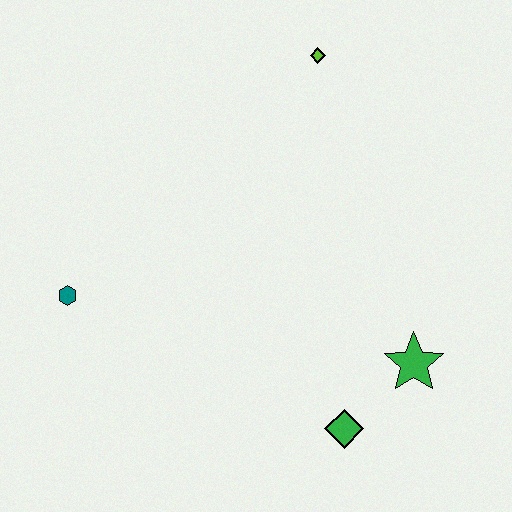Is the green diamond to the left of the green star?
Yes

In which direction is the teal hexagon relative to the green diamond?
The teal hexagon is to the left of the green diamond.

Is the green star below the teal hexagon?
Yes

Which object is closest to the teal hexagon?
The green diamond is closest to the teal hexagon.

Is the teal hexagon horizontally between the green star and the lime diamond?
No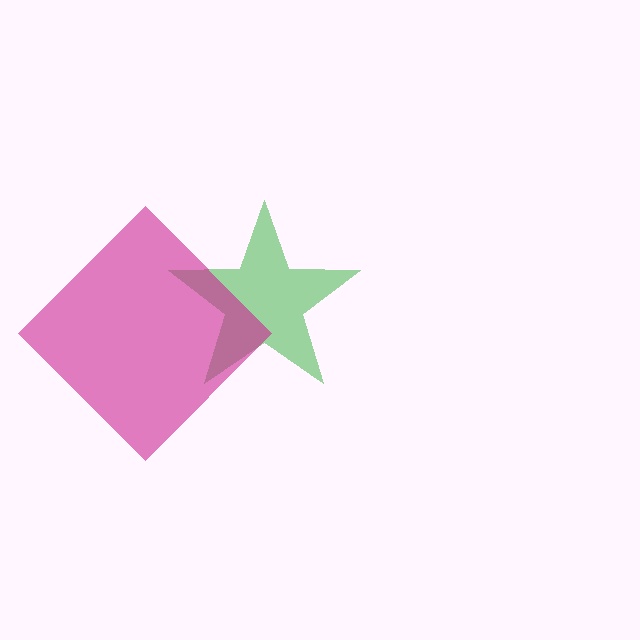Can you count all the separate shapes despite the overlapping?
Yes, there are 2 separate shapes.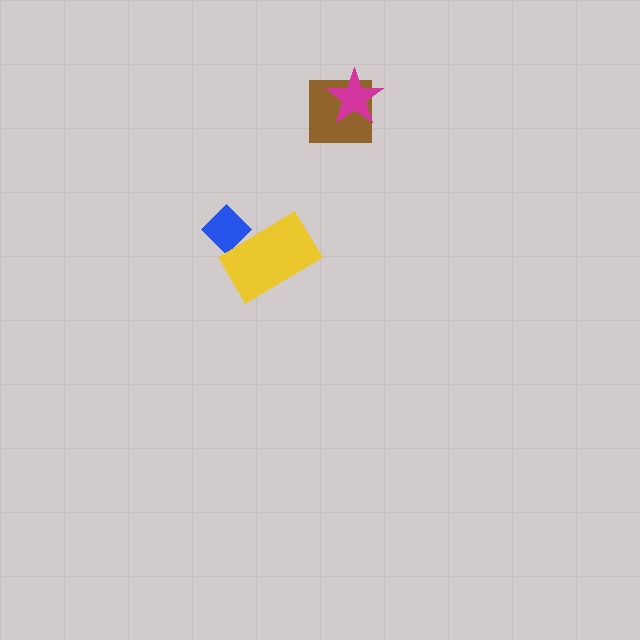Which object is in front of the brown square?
The magenta star is in front of the brown square.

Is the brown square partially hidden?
Yes, it is partially covered by another shape.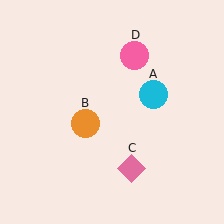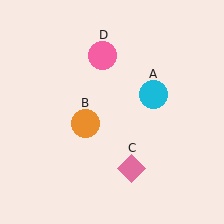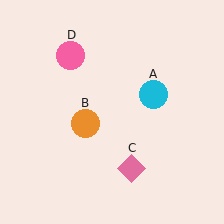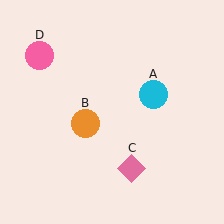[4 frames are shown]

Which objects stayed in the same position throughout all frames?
Cyan circle (object A) and orange circle (object B) and pink diamond (object C) remained stationary.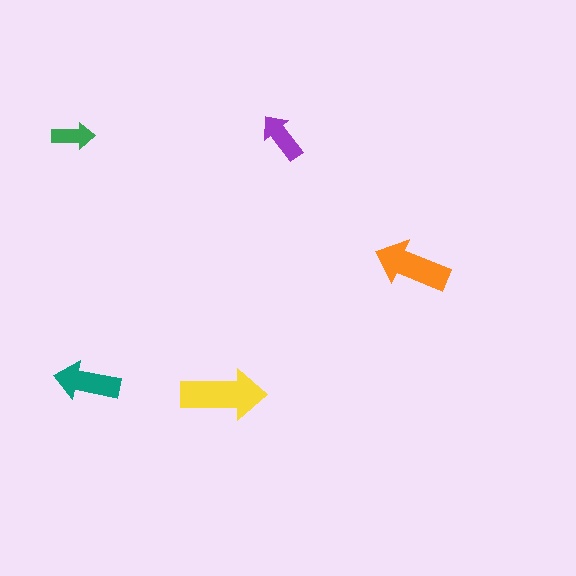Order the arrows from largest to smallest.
the yellow one, the orange one, the teal one, the purple one, the green one.